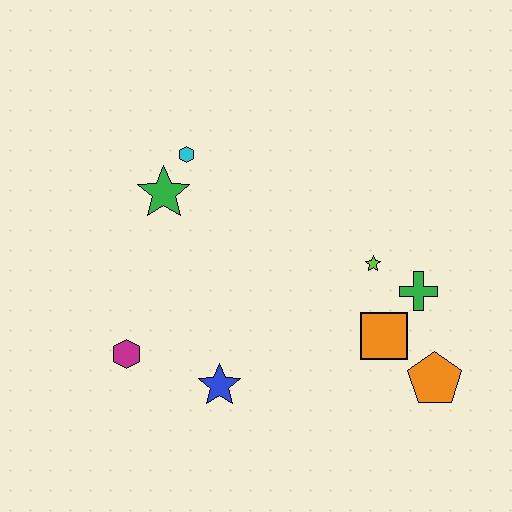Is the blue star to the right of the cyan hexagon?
Yes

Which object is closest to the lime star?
The green cross is closest to the lime star.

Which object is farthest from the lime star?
The magenta hexagon is farthest from the lime star.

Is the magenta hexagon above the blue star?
Yes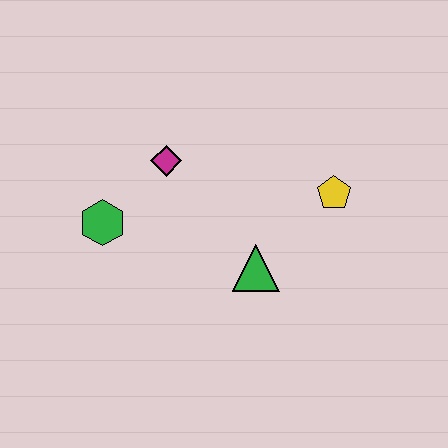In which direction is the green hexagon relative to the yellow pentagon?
The green hexagon is to the left of the yellow pentagon.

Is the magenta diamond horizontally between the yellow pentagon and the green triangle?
No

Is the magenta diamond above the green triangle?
Yes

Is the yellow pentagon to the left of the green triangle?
No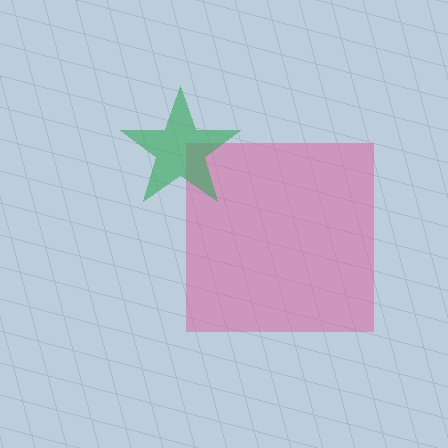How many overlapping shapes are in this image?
There are 2 overlapping shapes in the image.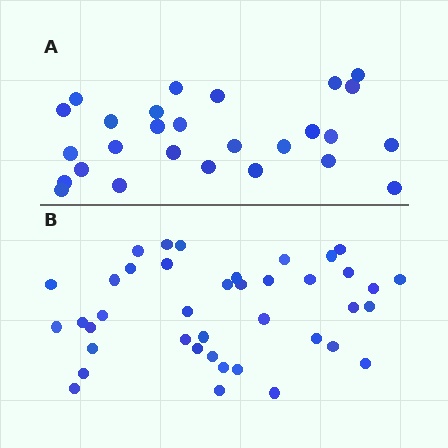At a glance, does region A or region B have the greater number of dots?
Region B (the bottom region) has more dots.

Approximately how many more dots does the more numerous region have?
Region B has approximately 15 more dots than region A.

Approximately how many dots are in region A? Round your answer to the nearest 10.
About 30 dots. (The exact count is 27, which rounds to 30.)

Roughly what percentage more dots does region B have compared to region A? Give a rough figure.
About 50% more.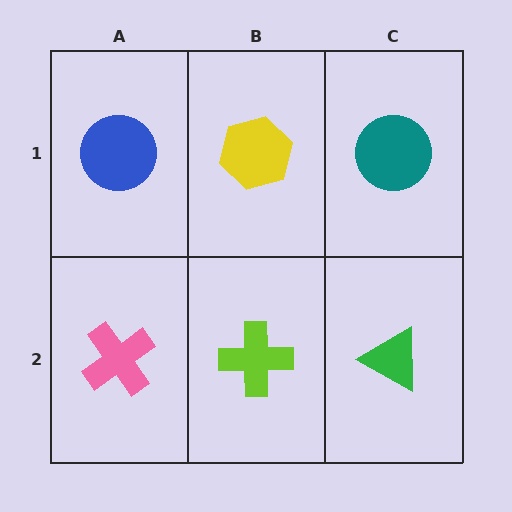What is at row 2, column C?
A green triangle.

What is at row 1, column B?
A yellow hexagon.